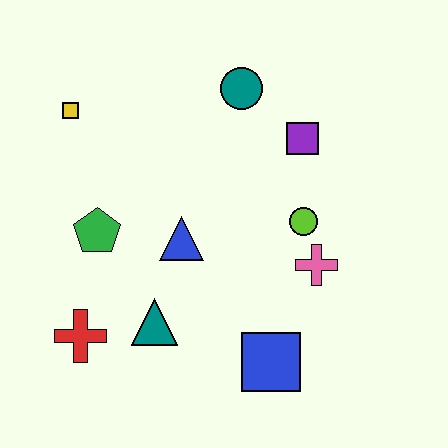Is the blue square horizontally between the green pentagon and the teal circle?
No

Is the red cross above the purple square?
No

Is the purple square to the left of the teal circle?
No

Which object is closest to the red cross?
The teal triangle is closest to the red cross.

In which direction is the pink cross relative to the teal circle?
The pink cross is below the teal circle.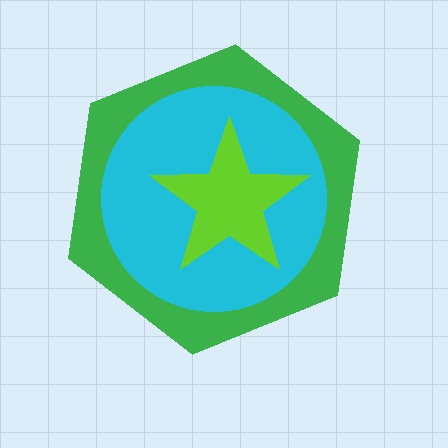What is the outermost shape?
The green hexagon.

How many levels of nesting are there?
3.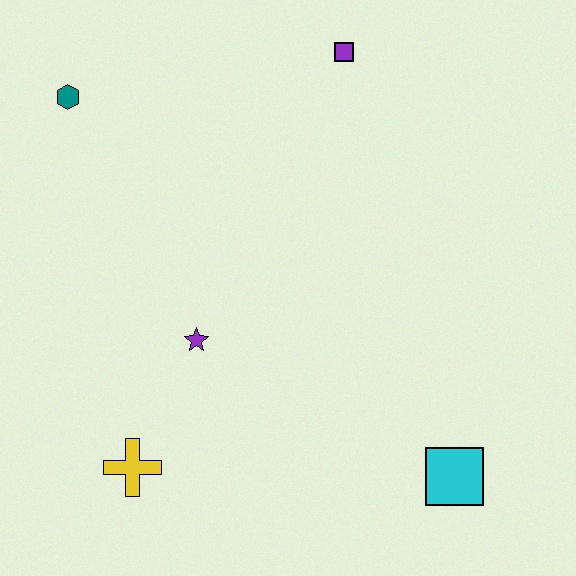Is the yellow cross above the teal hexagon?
No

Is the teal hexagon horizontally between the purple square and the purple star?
No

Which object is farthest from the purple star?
The purple square is farthest from the purple star.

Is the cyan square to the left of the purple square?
No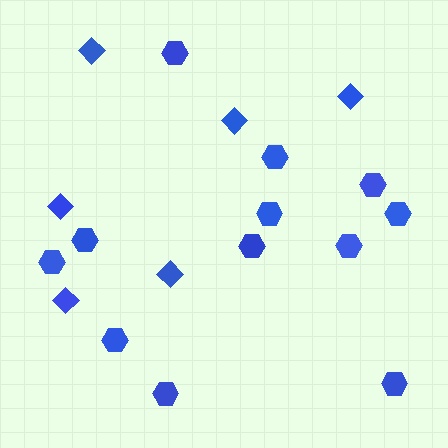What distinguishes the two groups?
There are 2 groups: one group of diamonds (6) and one group of hexagons (12).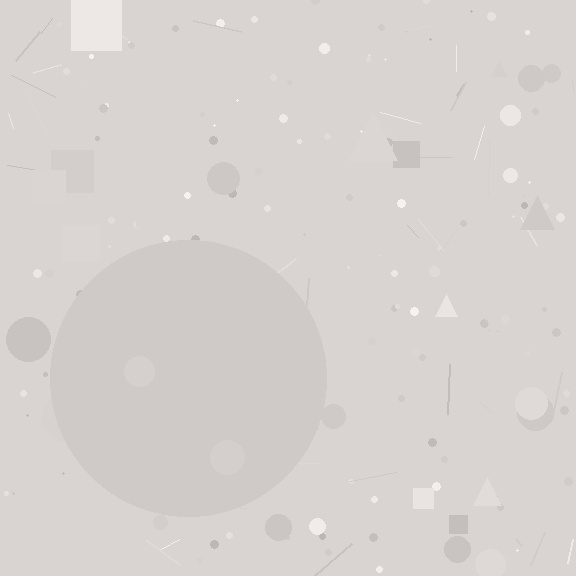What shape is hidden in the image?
A circle is hidden in the image.